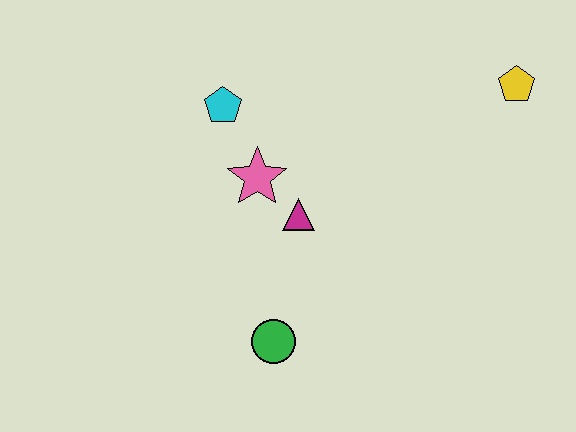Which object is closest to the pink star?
The magenta triangle is closest to the pink star.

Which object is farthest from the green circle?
The yellow pentagon is farthest from the green circle.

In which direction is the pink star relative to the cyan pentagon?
The pink star is below the cyan pentagon.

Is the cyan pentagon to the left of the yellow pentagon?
Yes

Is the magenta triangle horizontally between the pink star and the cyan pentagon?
No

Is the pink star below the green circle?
No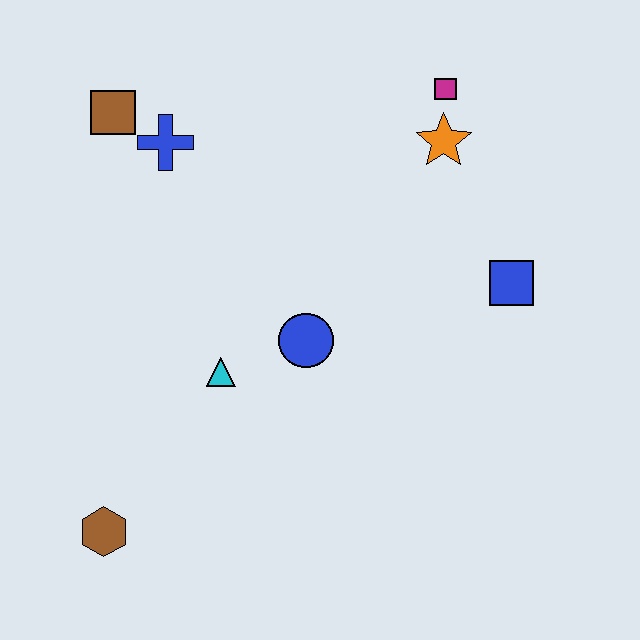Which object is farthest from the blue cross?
The brown hexagon is farthest from the blue cross.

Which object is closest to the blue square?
The orange star is closest to the blue square.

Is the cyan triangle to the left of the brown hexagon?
No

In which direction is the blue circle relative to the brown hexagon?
The blue circle is to the right of the brown hexagon.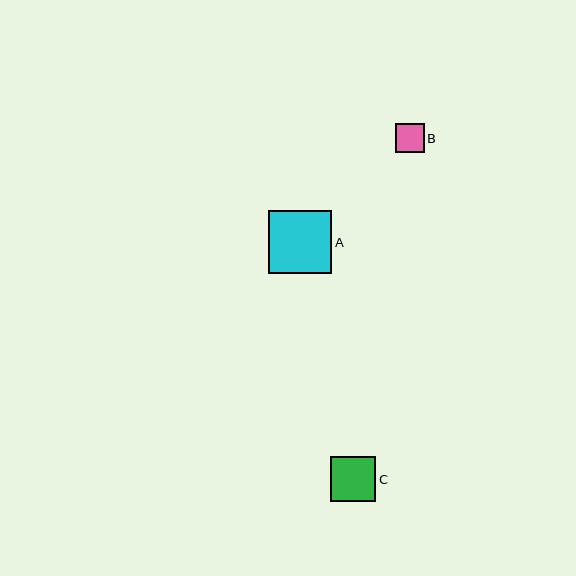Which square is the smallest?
Square B is the smallest with a size of approximately 29 pixels.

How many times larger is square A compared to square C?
Square A is approximately 1.4 times the size of square C.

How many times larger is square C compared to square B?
Square C is approximately 1.5 times the size of square B.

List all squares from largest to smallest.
From largest to smallest: A, C, B.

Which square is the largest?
Square A is the largest with a size of approximately 63 pixels.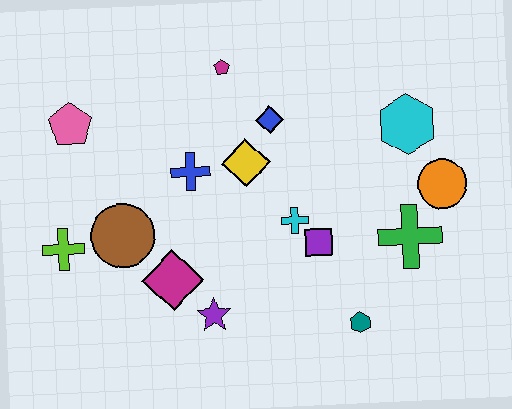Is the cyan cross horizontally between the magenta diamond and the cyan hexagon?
Yes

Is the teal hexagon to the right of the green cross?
No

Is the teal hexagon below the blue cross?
Yes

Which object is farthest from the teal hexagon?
The pink pentagon is farthest from the teal hexagon.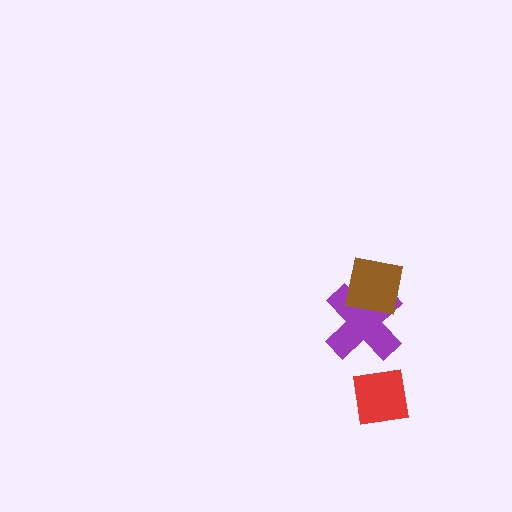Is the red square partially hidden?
No, no other shape covers it.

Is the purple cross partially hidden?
Yes, it is partially covered by another shape.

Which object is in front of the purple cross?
The brown square is in front of the purple cross.